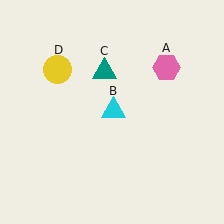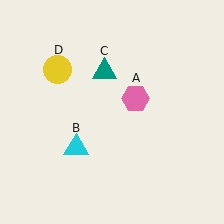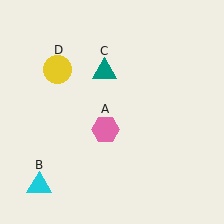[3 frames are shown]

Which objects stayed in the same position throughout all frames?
Teal triangle (object C) and yellow circle (object D) remained stationary.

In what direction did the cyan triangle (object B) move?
The cyan triangle (object B) moved down and to the left.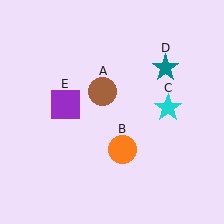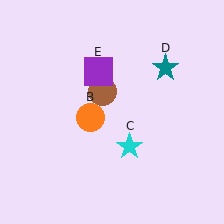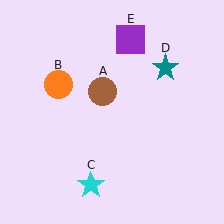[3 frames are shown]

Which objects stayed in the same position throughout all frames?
Brown circle (object A) and teal star (object D) remained stationary.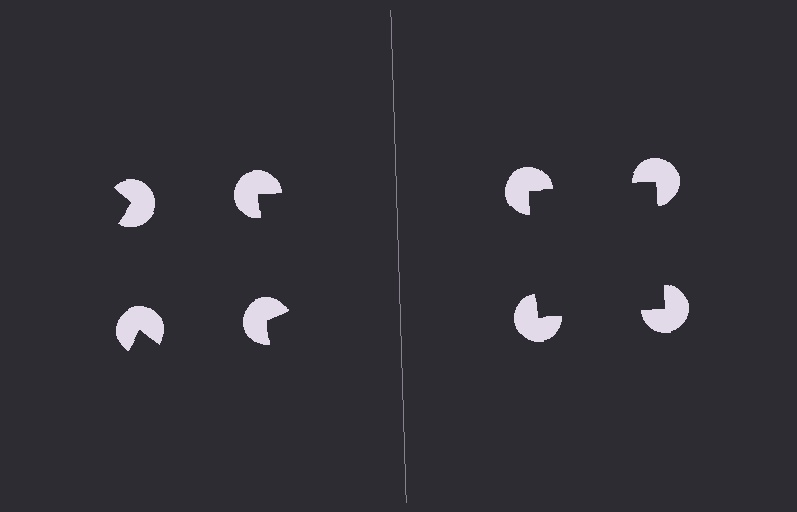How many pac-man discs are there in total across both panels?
8 — 4 on each side.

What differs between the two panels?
The pac-man discs are positioned identically on both sides; only the wedge orientations differ. On the right they align to a square; on the left they are misaligned.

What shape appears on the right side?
An illusory square.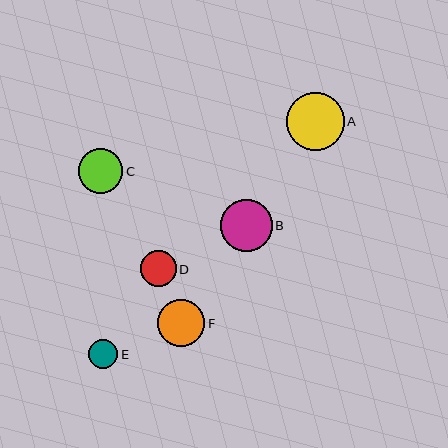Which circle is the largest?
Circle A is the largest with a size of approximately 58 pixels.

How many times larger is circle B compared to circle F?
Circle B is approximately 1.1 times the size of circle F.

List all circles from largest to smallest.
From largest to smallest: A, B, F, C, D, E.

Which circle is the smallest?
Circle E is the smallest with a size of approximately 29 pixels.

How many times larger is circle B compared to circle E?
Circle B is approximately 1.8 times the size of circle E.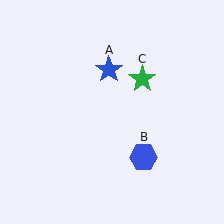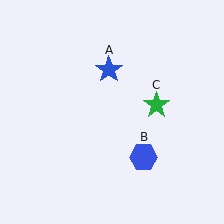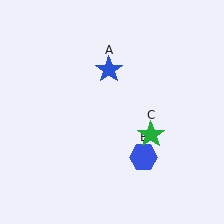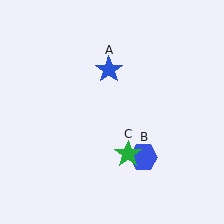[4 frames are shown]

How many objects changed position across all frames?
1 object changed position: green star (object C).